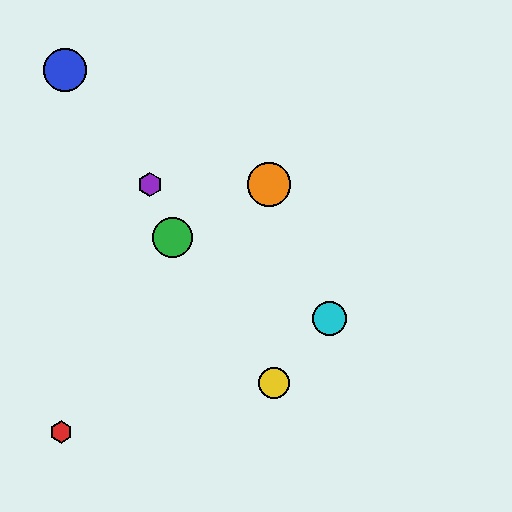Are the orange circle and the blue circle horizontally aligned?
No, the orange circle is at y≈184 and the blue circle is at y≈70.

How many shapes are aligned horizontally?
2 shapes (the purple hexagon, the orange circle) are aligned horizontally.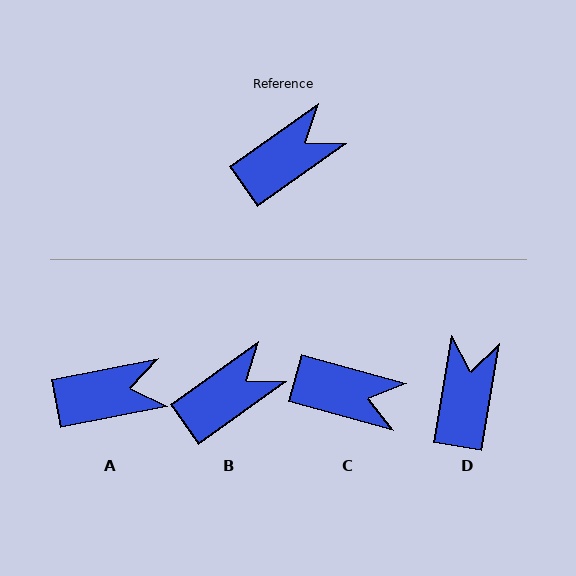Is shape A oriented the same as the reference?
No, it is off by about 24 degrees.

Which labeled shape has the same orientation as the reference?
B.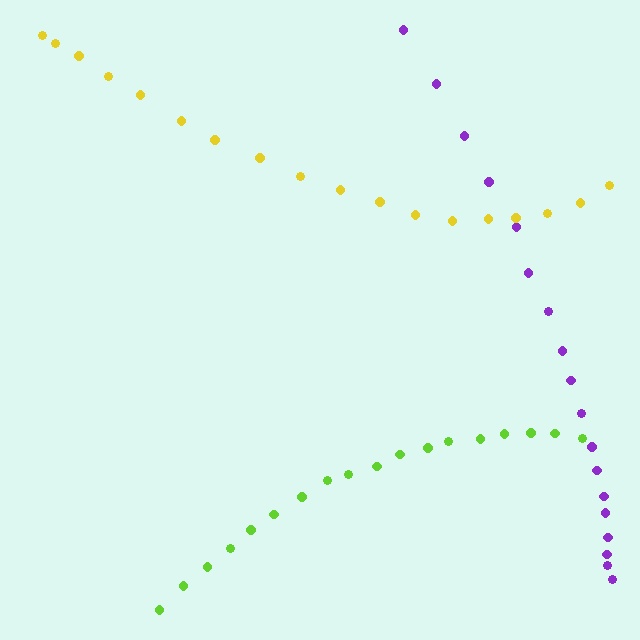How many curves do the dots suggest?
There are 3 distinct paths.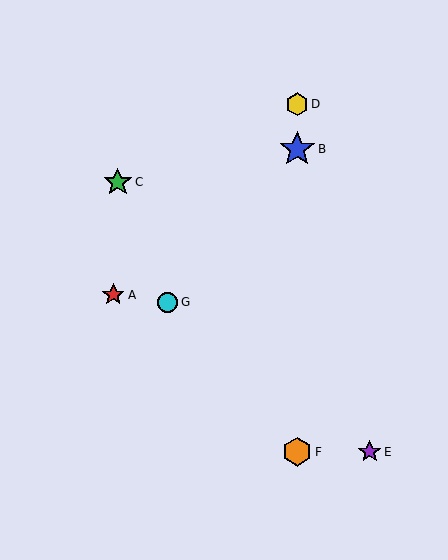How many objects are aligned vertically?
3 objects (B, D, F) are aligned vertically.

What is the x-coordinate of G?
Object G is at x≈168.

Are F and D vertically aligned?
Yes, both are at x≈297.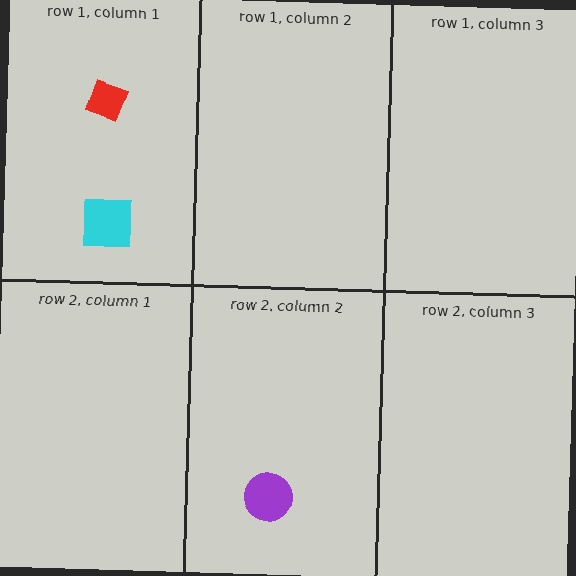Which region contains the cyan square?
The row 1, column 1 region.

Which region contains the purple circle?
The row 2, column 2 region.